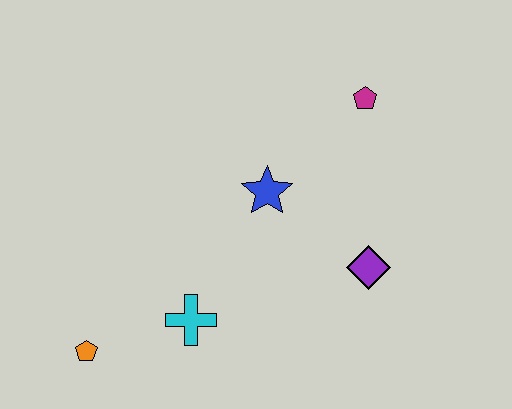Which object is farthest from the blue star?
The orange pentagon is farthest from the blue star.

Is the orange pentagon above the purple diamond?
No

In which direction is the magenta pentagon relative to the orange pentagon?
The magenta pentagon is to the right of the orange pentagon.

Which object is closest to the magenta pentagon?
The blue star is closest to the magenta pentagon.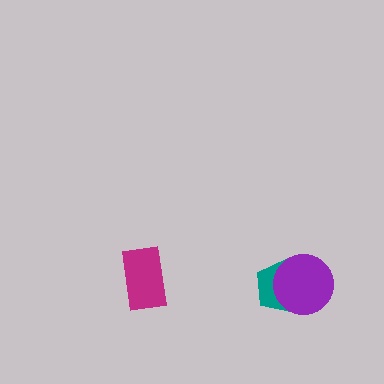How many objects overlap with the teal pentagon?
1 object overlaps with the teal pentagon.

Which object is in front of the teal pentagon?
The purple circle is in front of the teal pentagon.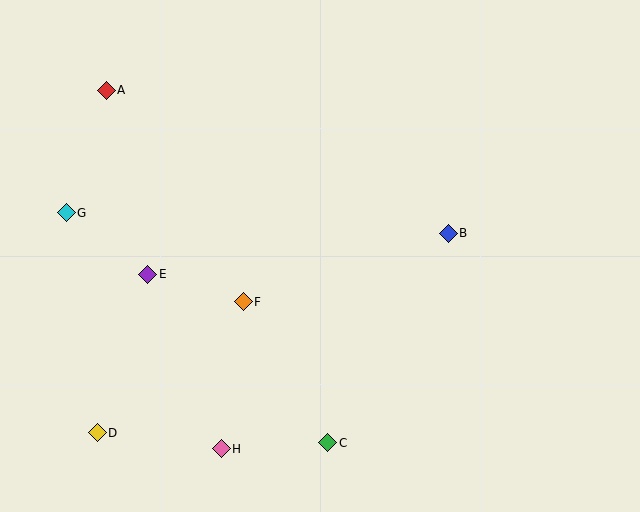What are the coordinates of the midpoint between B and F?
The midpoint between B and F is at (346, 267).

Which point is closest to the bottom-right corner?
Point C is closest to the bottom-right corner.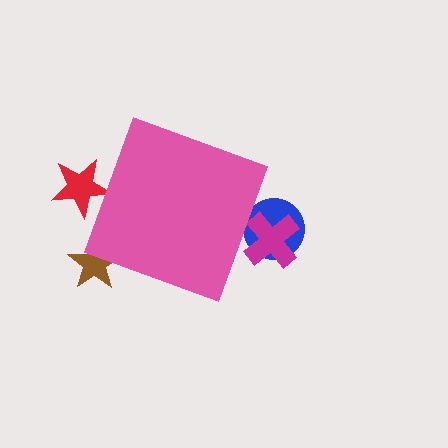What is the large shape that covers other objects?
A pink diamond.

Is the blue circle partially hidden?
Yes, the blue circle is partially hidden behind the pink diamond.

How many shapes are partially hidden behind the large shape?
4 shapes are partially hidden.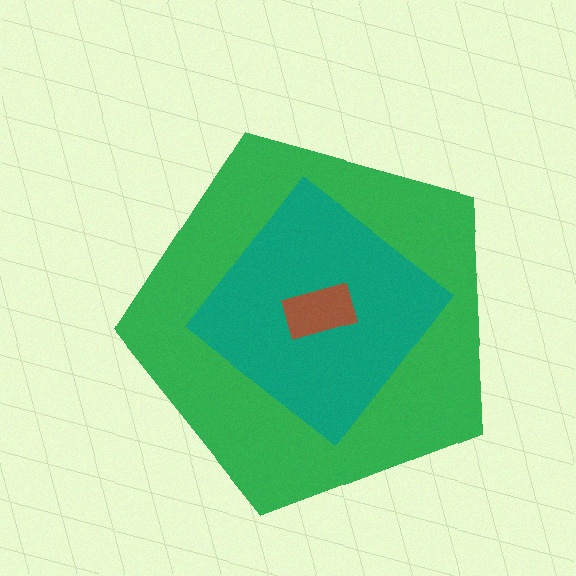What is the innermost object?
The brown rectangle.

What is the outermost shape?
The green pentagon.